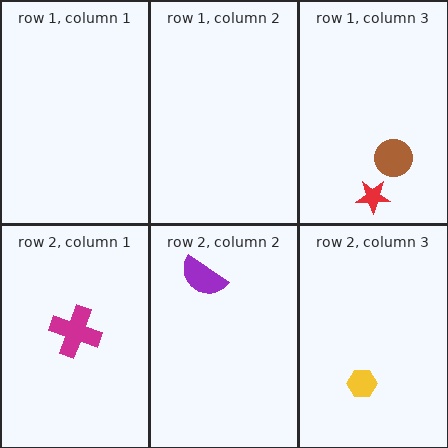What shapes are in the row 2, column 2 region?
The purple semicircle.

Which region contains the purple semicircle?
The row 2, column 2 region.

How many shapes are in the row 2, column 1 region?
1.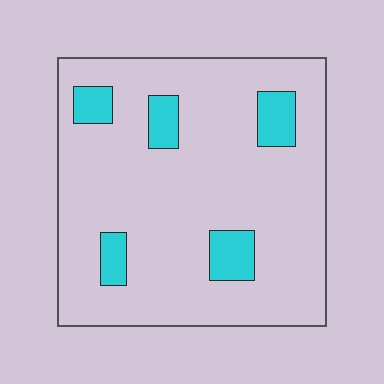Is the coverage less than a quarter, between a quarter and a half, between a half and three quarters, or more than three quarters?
Less than a quarter.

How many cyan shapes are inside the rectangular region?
5.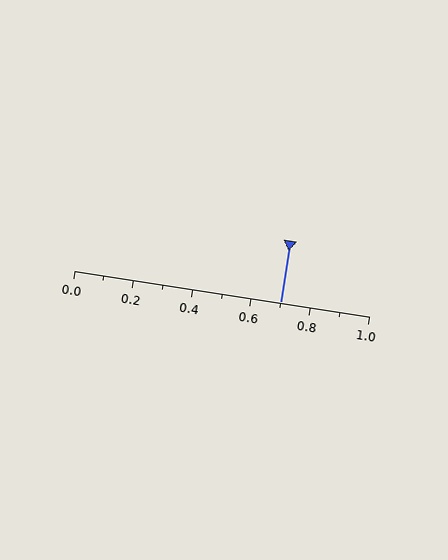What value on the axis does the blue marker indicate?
The marker indicates approximately 0.7.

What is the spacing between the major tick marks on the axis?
The major ticks are spaced 0.2 apart.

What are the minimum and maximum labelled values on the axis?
The axis runs from 0.0 to 1.0.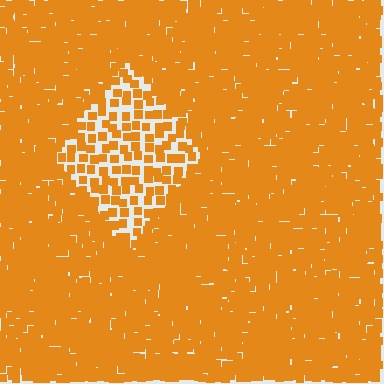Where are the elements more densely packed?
The elements are more densely packed outside the diamond boundary.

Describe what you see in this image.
The image contains small orange elements arranged at two different densities. A diamond-shaped region is visible where the elements are less densely packed than the surrounding area.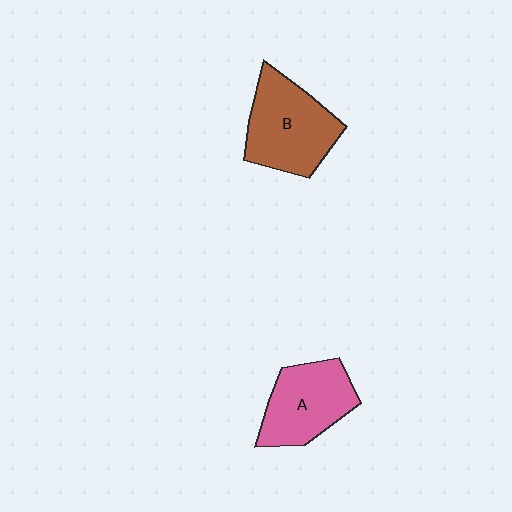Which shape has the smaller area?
Shape A (pink).